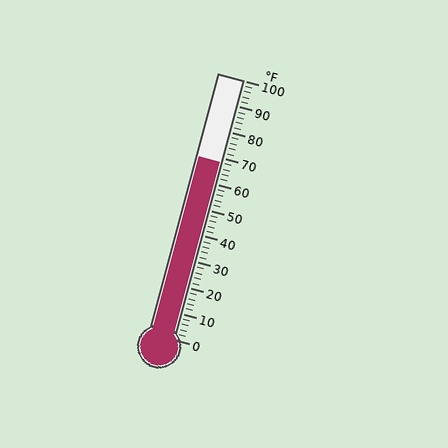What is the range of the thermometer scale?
The thermometer scale ranges from 0°F to 100°F.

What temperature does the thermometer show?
The thermometer shows approximately 68°F.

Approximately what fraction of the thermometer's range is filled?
The thermometer is filled to approximately 70% of its range.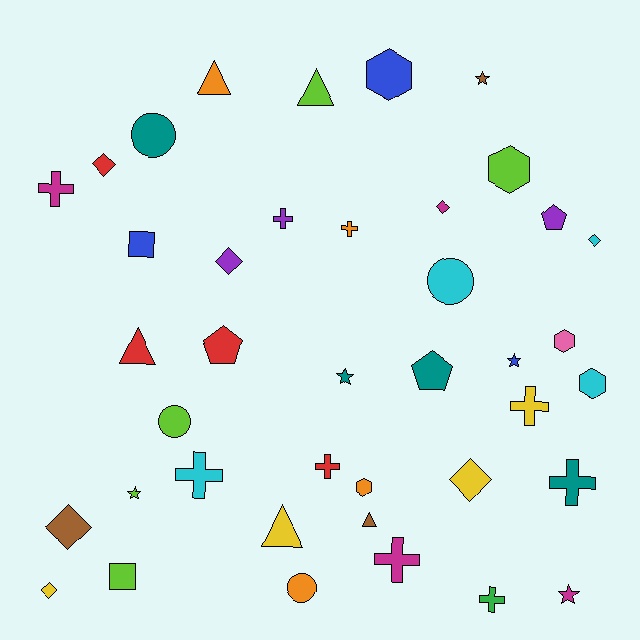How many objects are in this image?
There are 40 objects.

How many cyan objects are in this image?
There are 4 cyan objects.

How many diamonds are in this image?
There are 7 diamonds.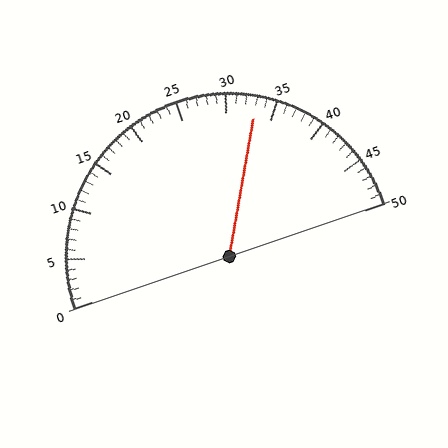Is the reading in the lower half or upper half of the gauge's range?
The reading is in the upper half of the range (0 to 50).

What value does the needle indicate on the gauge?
The needle indicates approximately 33.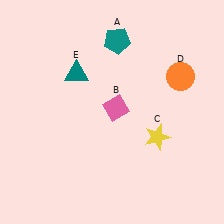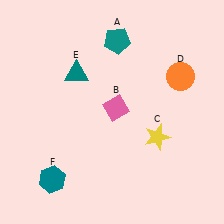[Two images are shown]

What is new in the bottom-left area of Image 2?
A teal hexagon (F) was added in the bottom-left area of Image 2.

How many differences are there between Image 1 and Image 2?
There is 1 difference between the two images.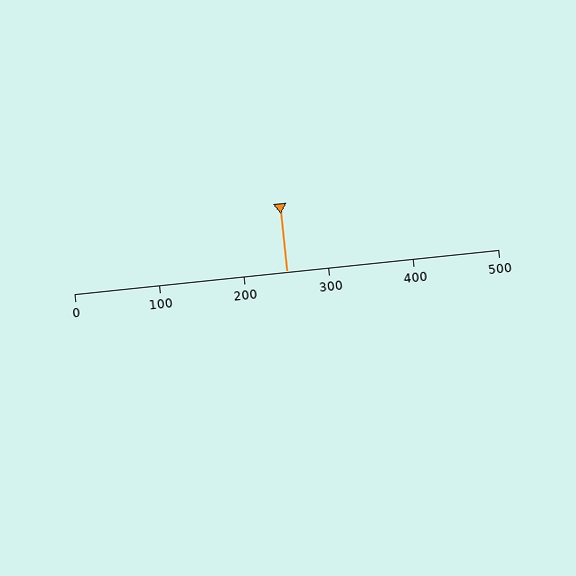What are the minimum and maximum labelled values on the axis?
The axis runs from 0 to 500.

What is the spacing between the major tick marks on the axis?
The major ticks are spaced 100 apart.